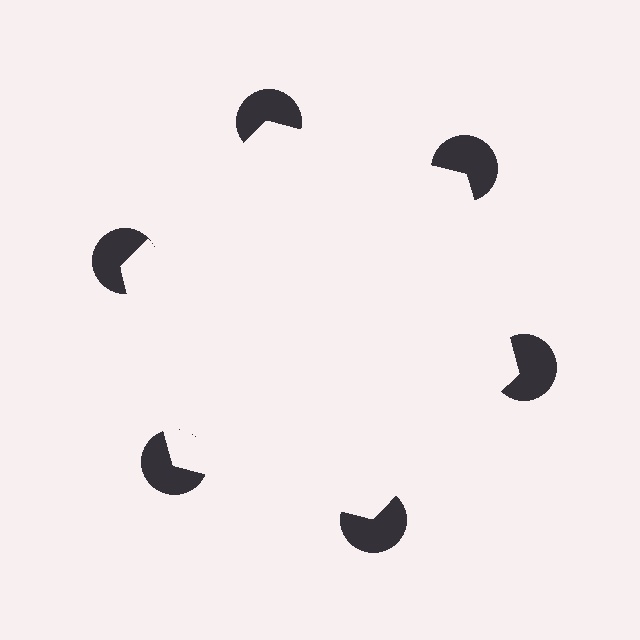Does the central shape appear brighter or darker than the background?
It typically appears slightly brighter than the background, even though no actual brightness change is drawn.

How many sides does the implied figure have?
6 sides.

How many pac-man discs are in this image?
There are 6 — one at each vertex of the illusory hexagon.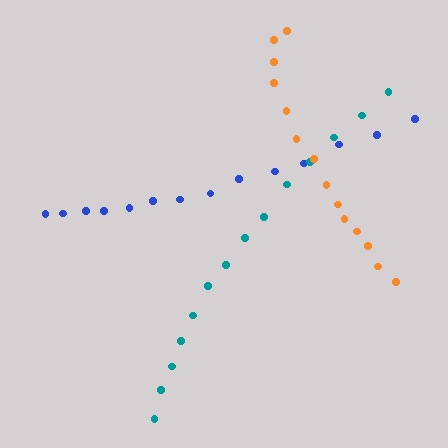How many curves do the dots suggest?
There are 3 distinct paths.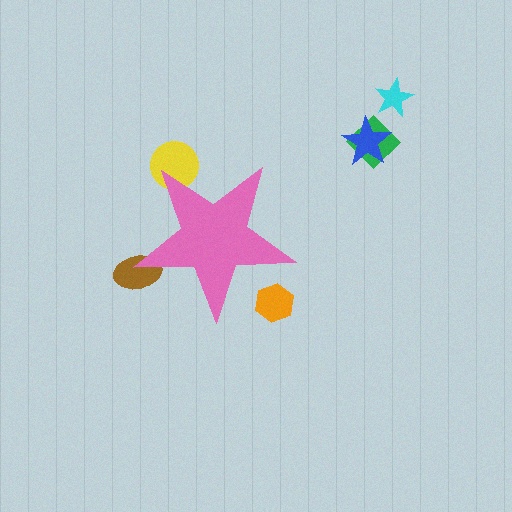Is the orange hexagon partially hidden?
Yes, the orange hexagon is partially hidden behind the pink star.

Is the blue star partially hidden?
No, the blue star is fully visible.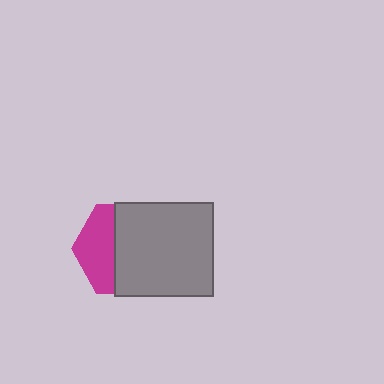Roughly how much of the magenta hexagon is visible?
A small part of it is visible (roughly 38%).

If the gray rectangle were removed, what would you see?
You would see the complete magenta hexagon.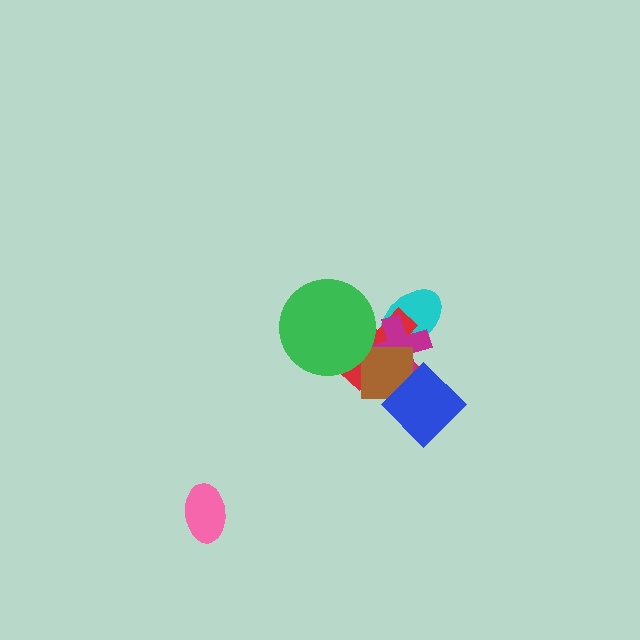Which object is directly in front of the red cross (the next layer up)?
The magenta cross is directly in front of the red cross.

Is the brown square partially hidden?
Yes, it is partially covered by another shape.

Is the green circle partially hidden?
No, no other shape covers it.